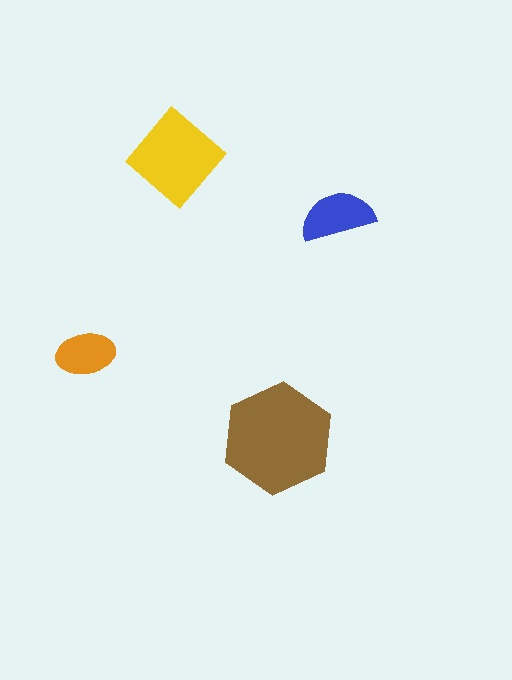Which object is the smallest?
The orange ellipse.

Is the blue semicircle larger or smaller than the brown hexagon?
Smaller.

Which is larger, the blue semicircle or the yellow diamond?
The yellow diamond.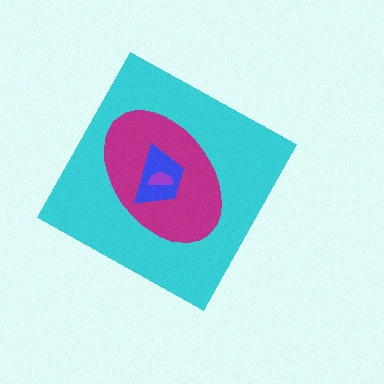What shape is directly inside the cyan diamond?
The magenta ellipse.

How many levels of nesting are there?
4.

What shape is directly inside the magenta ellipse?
The blue trapezoid.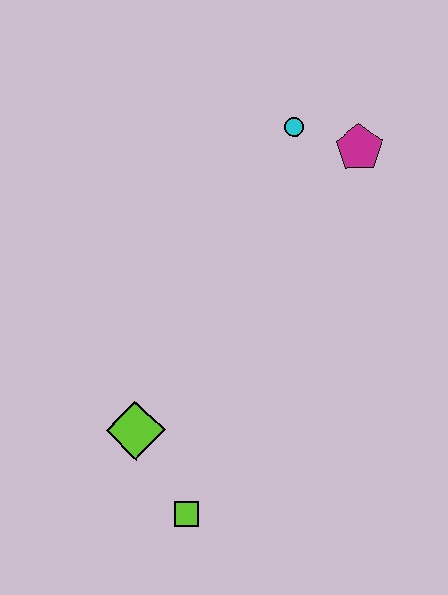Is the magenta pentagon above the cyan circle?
No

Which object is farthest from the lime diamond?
The magenta pentagon is farthest from the lime diamond.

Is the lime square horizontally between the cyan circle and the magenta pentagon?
No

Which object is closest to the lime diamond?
The lime square is closest to the lime diamond.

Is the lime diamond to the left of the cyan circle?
Yes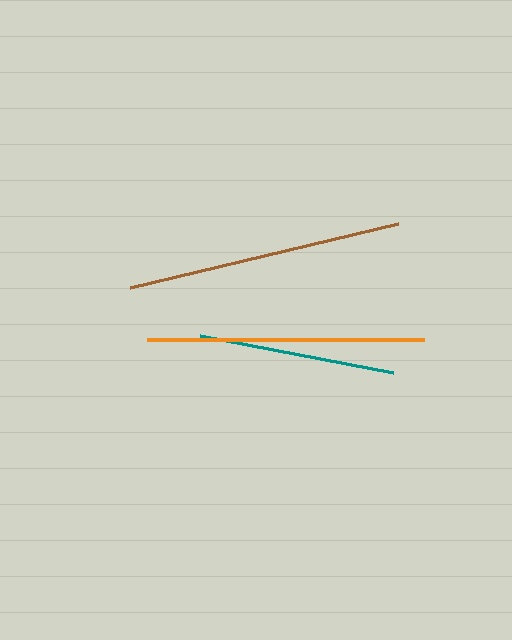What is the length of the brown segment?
The brown segment is approximately 275 pixels long.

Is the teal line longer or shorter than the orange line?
The orange line is longer than the teal line.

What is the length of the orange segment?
The orange segment is approximately 277 pixels long.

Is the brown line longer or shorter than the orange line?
The orange line is longer than the brown line.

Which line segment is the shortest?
The teal line is the shortest at approximately 197 pixels.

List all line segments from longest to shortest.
From longest to shortest: orange, brown, teal.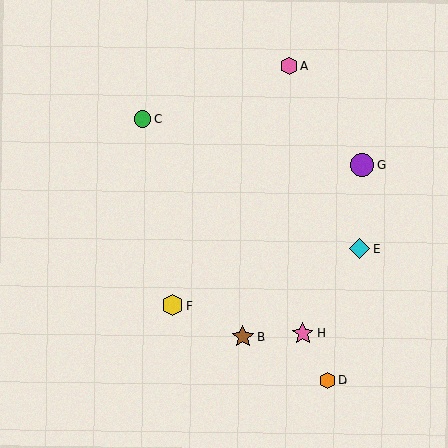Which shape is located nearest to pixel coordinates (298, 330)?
The pink star (labeled H) at (302, 333) is nearest to that location.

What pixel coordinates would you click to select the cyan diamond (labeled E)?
Click at (359, 248) to select the cyan diamond E.